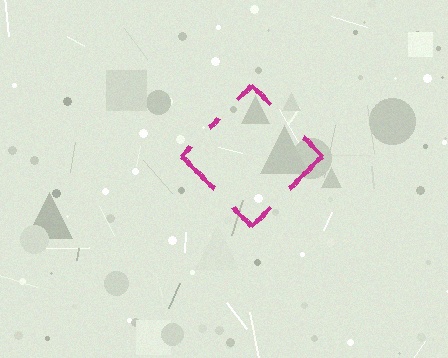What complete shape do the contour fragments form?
The contour fragments form a diamond.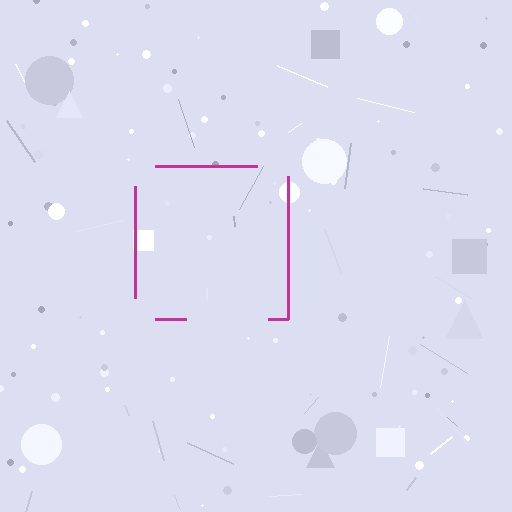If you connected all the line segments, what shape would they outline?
They would outline a square.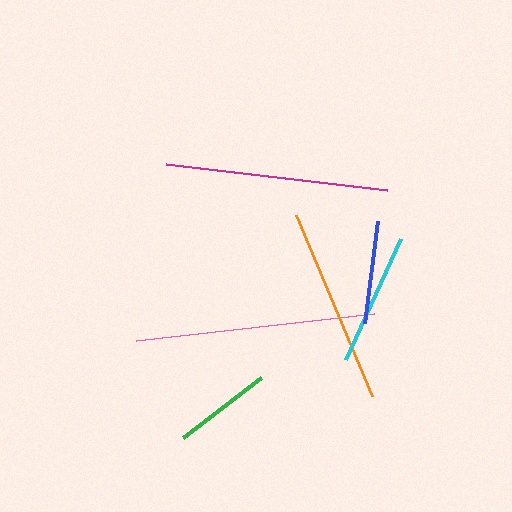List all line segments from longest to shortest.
From longest to shortest: pink, magenta, orange, cyan, blue, green.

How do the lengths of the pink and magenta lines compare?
The pink and magenta lines are approximately the same length.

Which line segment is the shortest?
The green line is the shortest at approximately 99 pixels.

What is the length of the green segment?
The green segment is approximately 99 pixels long.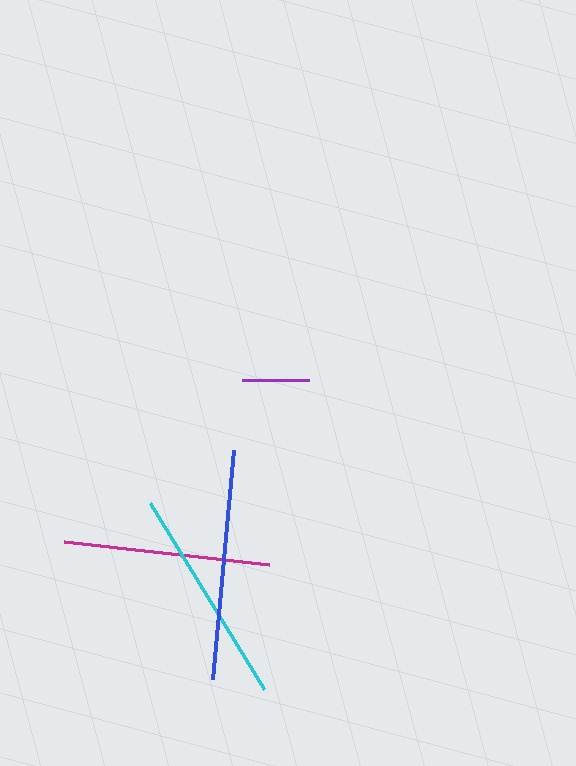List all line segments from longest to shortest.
From longest to shortest: blue, cyan, magenta, purple.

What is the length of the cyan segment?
The cyan segment is approximately 218 pixels long.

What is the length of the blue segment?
The blue segment is approximately 230 pixels long.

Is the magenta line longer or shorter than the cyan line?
The cyan line is longer than the magenta line.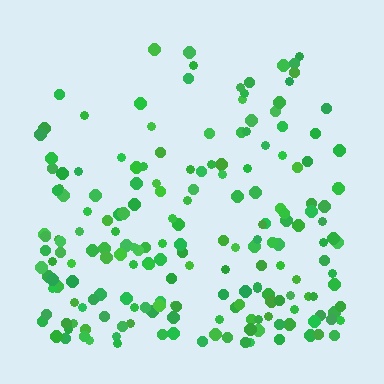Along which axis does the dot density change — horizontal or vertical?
Vertical.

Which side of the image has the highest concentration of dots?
The bottom.